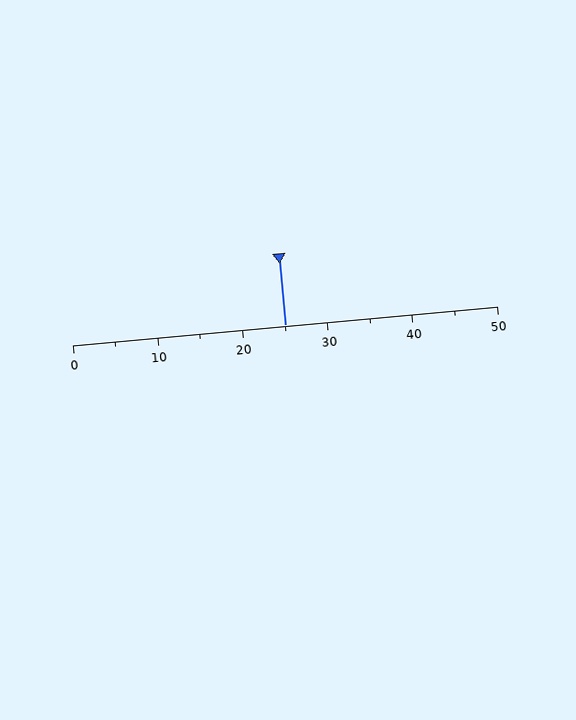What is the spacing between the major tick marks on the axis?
The major ticks are spaced 10 apart.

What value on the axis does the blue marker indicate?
The marker indicates approximately 25.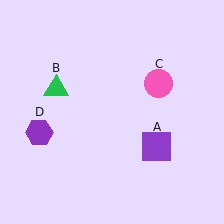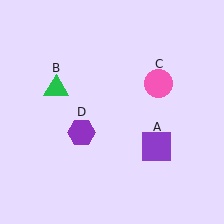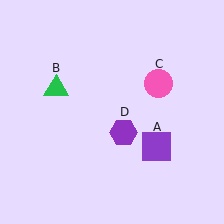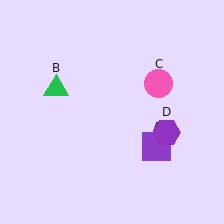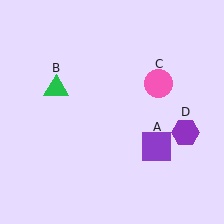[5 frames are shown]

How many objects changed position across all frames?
1 object changed position: purple hexagon (object D).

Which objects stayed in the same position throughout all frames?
Purple square (object A) and green triangle (object B) and pink circle (object C) remained stationary.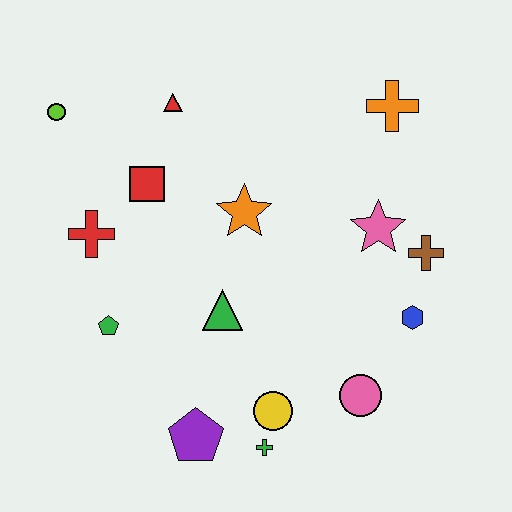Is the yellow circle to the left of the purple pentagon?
No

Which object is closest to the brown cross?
The pink star is closest to the brown cross.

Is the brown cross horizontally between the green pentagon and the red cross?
No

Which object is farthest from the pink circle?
The lime circle is farthest from the pink circle.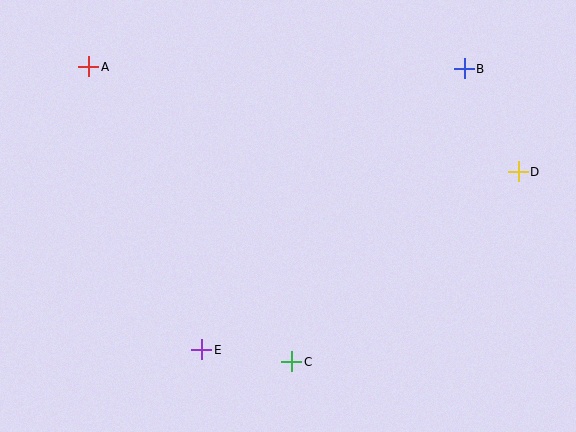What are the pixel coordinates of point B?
Point B is at (464, 69).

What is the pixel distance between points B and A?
The distance between B and A is 376 pixels.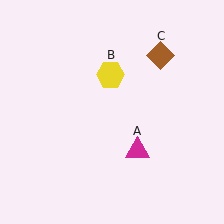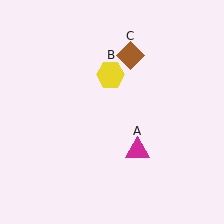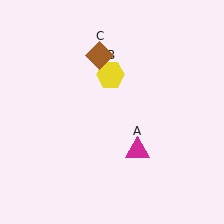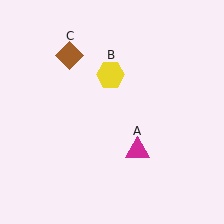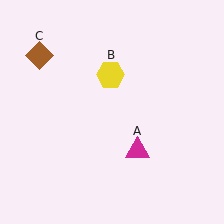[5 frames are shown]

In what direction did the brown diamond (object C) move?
The brown diamond (object C) moved left.